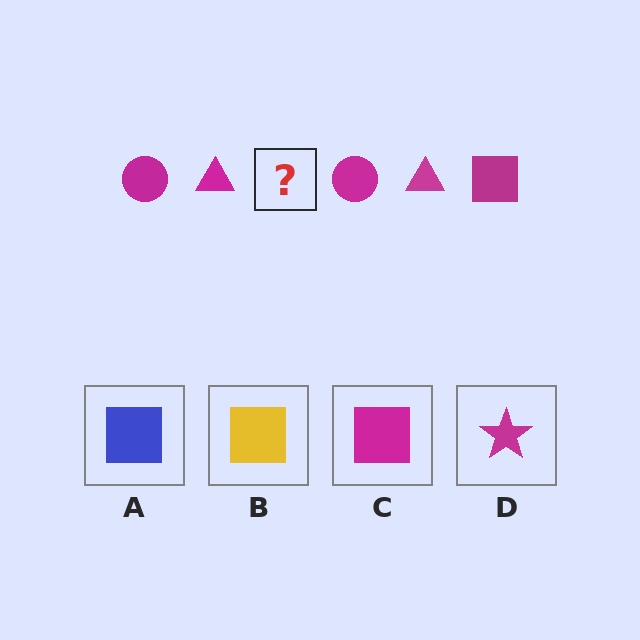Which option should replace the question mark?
Option C.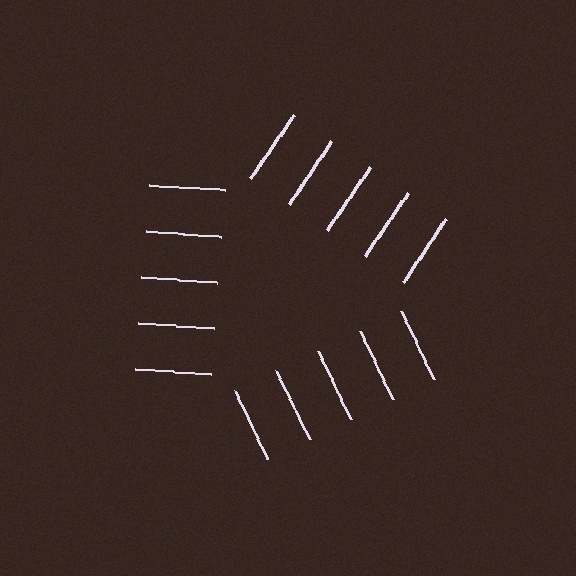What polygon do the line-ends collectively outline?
An illusory triangle — the line segments terminate on its edges but no continuous stroke is drawn.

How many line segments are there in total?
15 — 5 along each of the 3 edges.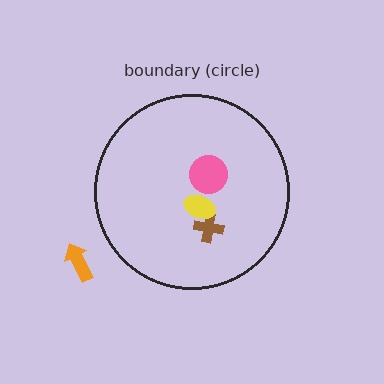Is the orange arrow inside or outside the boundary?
Outside.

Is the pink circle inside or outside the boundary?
Inside.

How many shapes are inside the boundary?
3 inside, 1 outside.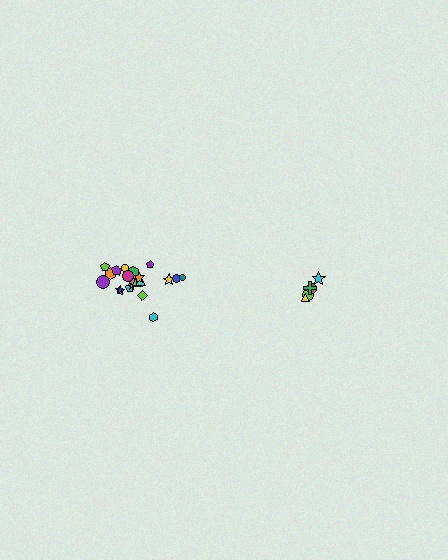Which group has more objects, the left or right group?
The left group.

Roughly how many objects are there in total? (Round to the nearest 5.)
Roughly 25 objects in total.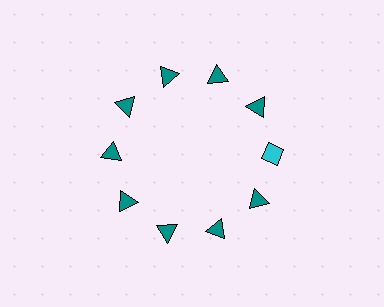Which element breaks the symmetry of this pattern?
The cyan diamond at roughly the 3 o'clock position breaks the symmetry. All other shapes are teal triangles.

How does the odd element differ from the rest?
It differs in both color (cyan instead of teal) and shape (diamond instead of triangle).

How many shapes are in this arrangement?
There are 10 shapes arranged in a ring pattern.